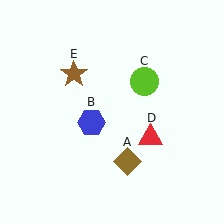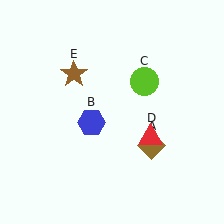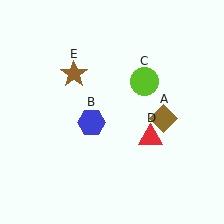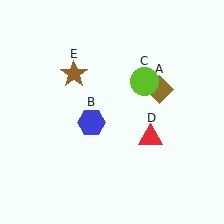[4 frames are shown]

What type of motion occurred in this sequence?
The brown diamond (object A) rotated counterclockwise around the center of the scene.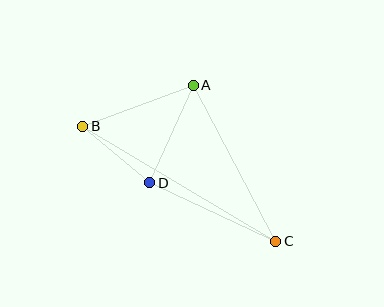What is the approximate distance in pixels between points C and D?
The distance between C and D is approximately 139 pixels.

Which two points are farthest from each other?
Points B and C are farthest from each other.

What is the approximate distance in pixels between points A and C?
The distance between A and C is approximately 177 pixels.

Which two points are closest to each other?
Points B and D are closest to each other.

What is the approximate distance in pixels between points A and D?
The distance between A and D is approximately 107 pixels.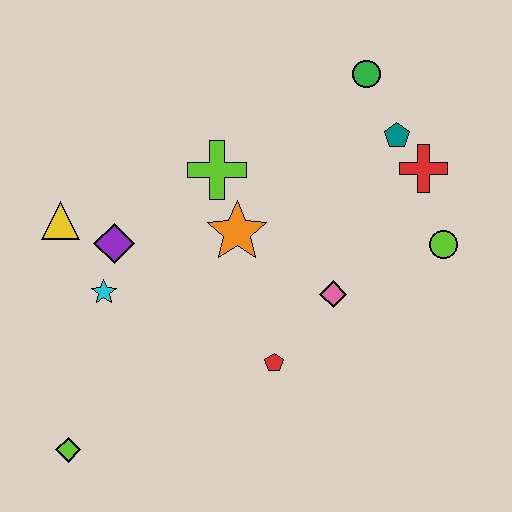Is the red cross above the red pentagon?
Yes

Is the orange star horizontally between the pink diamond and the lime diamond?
Yes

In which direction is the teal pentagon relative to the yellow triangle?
The teal pentagon is to the right of the yellow triangle.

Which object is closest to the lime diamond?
The cyan star is closest to the lime diamond.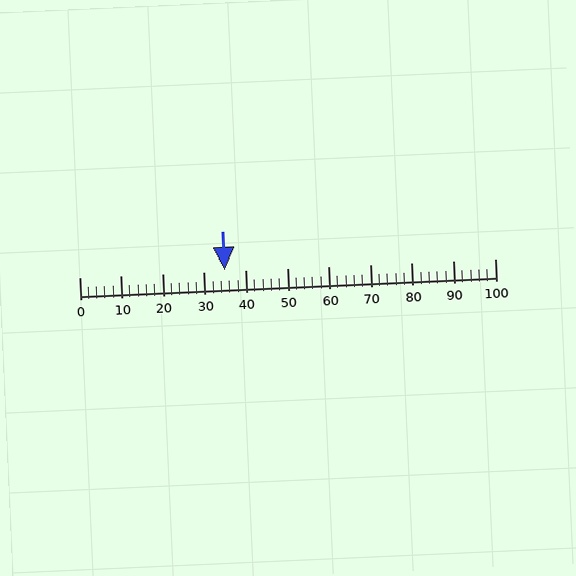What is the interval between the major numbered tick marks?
The major tick marks are spaced 10 units apart.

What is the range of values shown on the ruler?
The ruler shows values from 0 to 100.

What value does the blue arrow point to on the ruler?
The blue arrow points to approximately 35.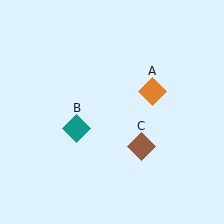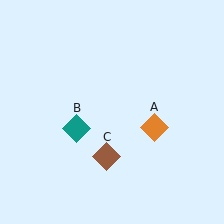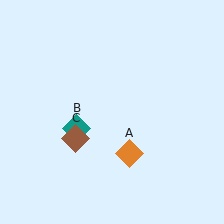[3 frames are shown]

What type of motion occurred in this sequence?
The orange diamond (object A), brown diamond (object C) rotated clockwise around the center of the scene.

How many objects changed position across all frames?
2 objects changed position: orange diamond (object A), brown diamond (object C).